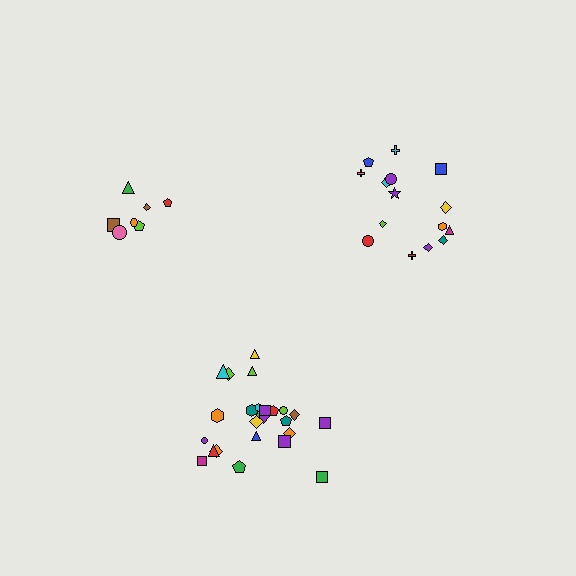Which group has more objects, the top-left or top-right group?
The top-right group.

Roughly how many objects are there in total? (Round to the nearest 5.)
Roughly 45 objects in total.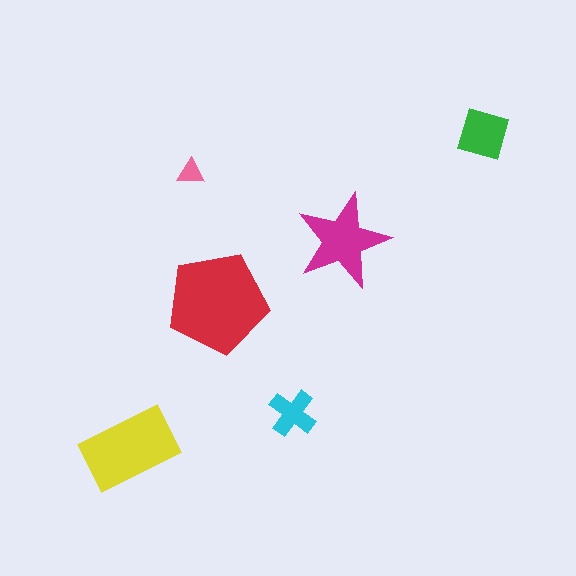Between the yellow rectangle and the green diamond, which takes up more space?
The yellow rectangle.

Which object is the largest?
The red pentagon.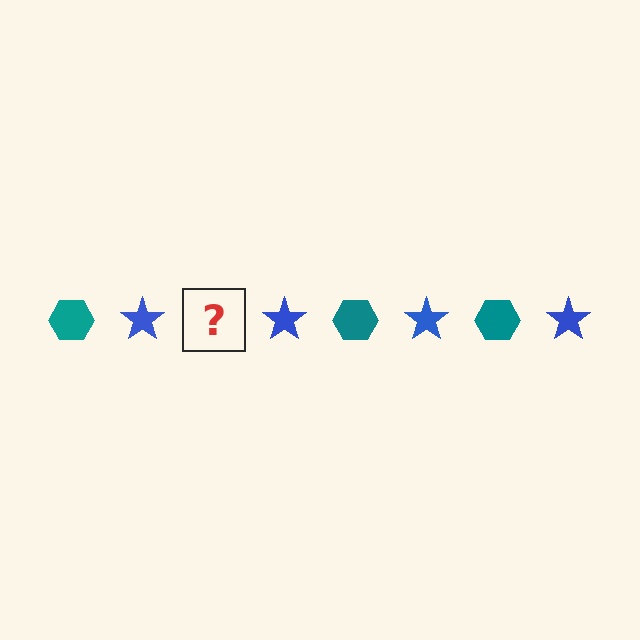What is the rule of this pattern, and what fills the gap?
The rule is that the pattern alternates between teal hexagon and blue star. The gap should be filled with a teal hexagon.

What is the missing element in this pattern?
The missing element is a teal hexagon.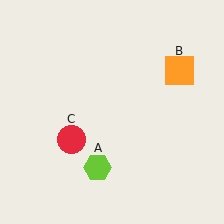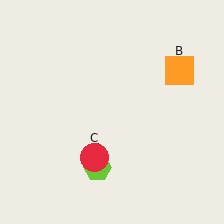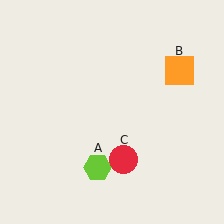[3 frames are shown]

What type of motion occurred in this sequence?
The red circle (object C) rotated counterclockwise around the center of the scene.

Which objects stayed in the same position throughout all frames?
Lime hexagon (object A) and orange square (object B) remained stationary.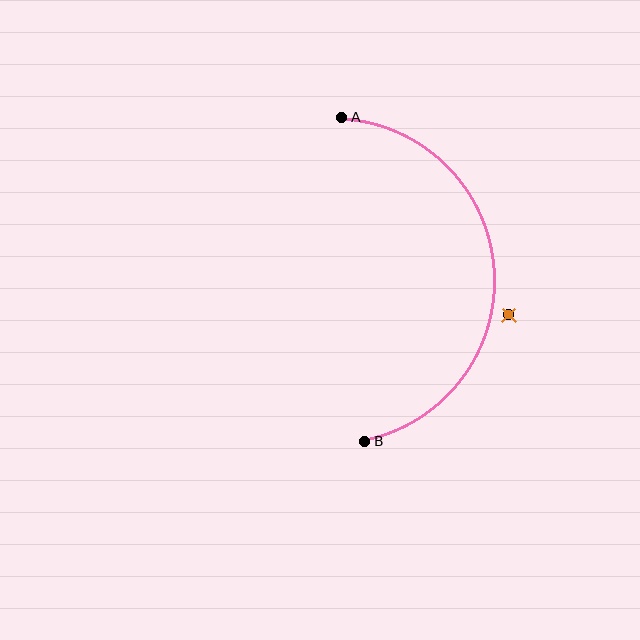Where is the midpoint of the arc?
The arc midpoint is the point on the curve farthest from the straight line joining A and B. It sits to the right of that line.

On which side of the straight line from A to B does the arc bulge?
The arc bulges to the right of the straight line connecting A and B.